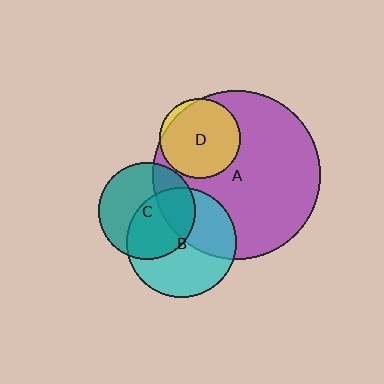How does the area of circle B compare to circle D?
Approximately 1.8 times.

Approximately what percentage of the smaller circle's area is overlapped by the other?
Approximately 50%.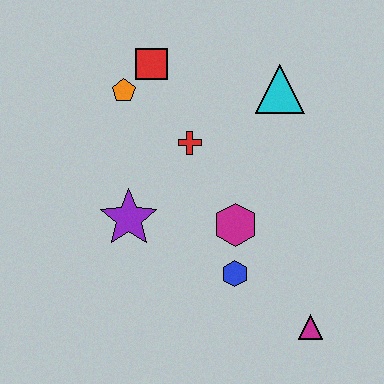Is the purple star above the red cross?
No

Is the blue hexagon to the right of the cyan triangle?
No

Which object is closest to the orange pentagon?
The red square is closest to the orange pentagon.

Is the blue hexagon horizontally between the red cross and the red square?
No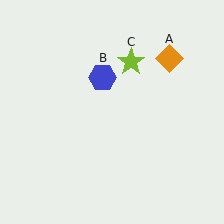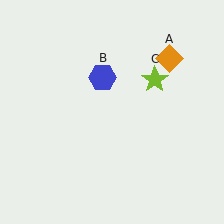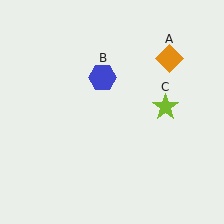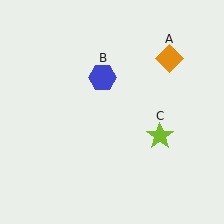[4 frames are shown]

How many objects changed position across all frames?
1 object changed position: lime star (object C).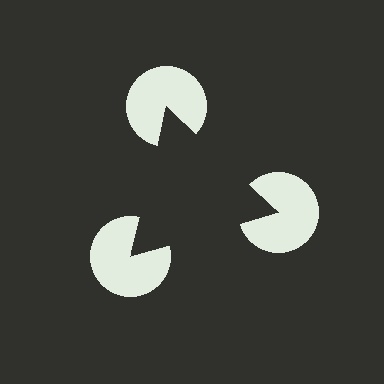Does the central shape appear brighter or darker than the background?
It typically appears slightly darker than the background, even though no actual brightness change is drawn.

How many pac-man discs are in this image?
There are 3 — one at each vertex of the illusory triangle.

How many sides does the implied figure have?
3 sides.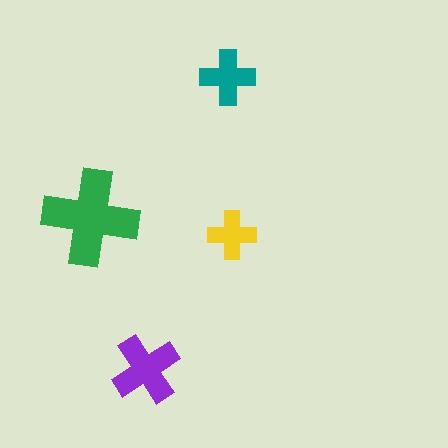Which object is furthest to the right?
The yellow cross is rightmost.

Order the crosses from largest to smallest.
the green one, the purple one, the teal one, the yellow one.